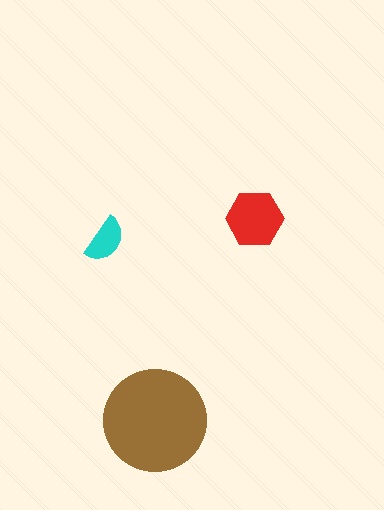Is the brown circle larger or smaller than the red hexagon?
Larger.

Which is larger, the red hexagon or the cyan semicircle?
The red hexagon.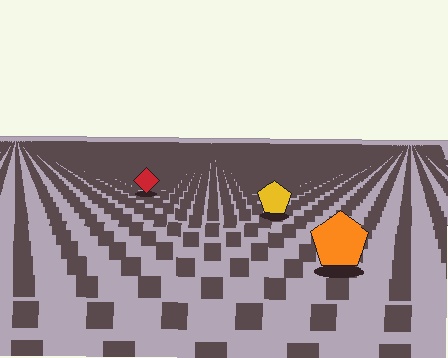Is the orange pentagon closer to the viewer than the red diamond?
Yes. The orange pentagon is closer — you can tell from the texture gradient: the ground texture is coarser near it.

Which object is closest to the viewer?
The orange pentagon is closest. The texture marks near it are larger and more spread out.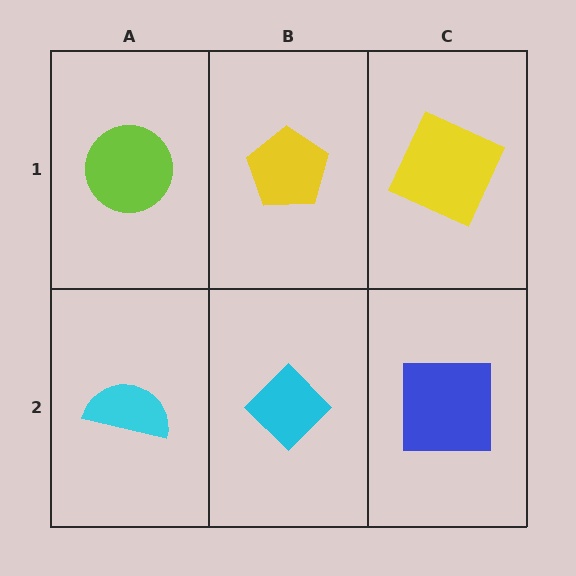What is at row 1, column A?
A lime circle.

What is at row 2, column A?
A cyan semicircle.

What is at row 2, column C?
A blue square.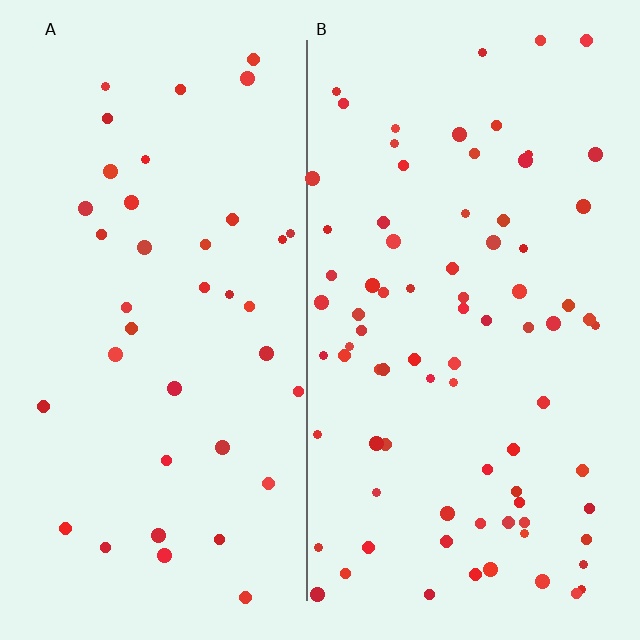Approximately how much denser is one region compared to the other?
Approximately 2.1× — region B over region A.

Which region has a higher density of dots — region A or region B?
B (the right).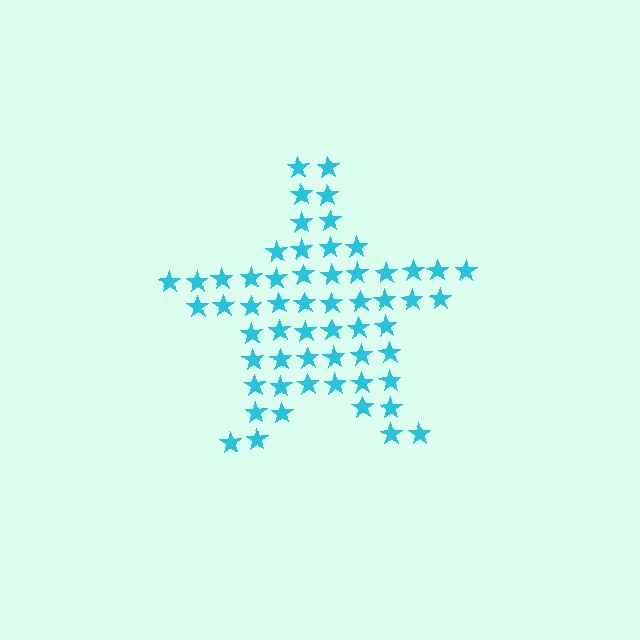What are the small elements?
The small elements are stars.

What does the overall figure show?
The overall figure shows a star.